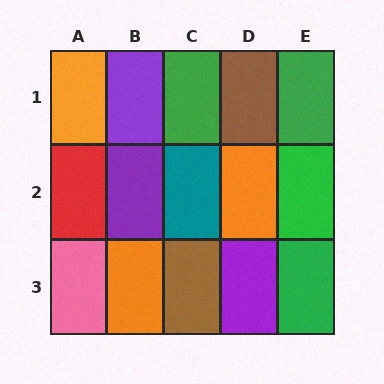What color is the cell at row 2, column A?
Red.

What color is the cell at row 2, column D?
Orange.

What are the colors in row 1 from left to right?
Orange, purple, green, brown, green.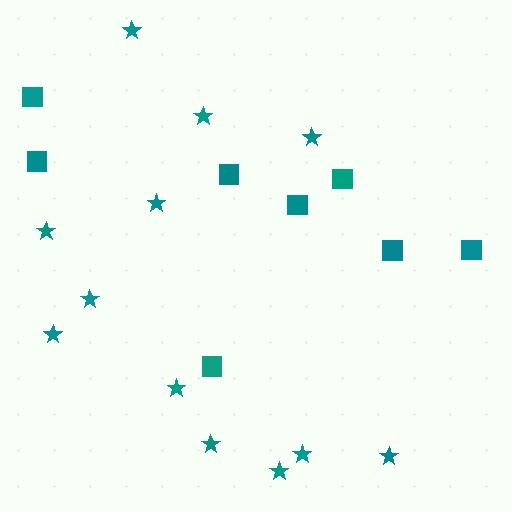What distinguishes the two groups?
There are 2 groups: one group of stars (12) and one group of squares (8).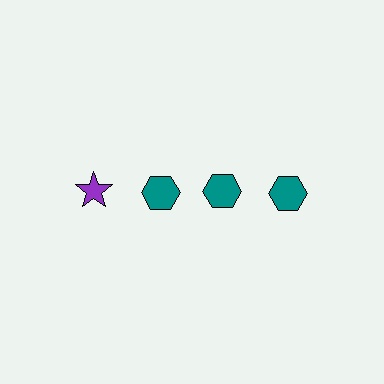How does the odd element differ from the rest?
It differs in both color (purple instead of teal) and shape (star instead of hexagon).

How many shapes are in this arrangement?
There are 4 shapes arranged in a grid pattern.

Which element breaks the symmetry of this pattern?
The purple star in the top row, leftmost column breaks the symmetry. All other shapes are teal hexagons.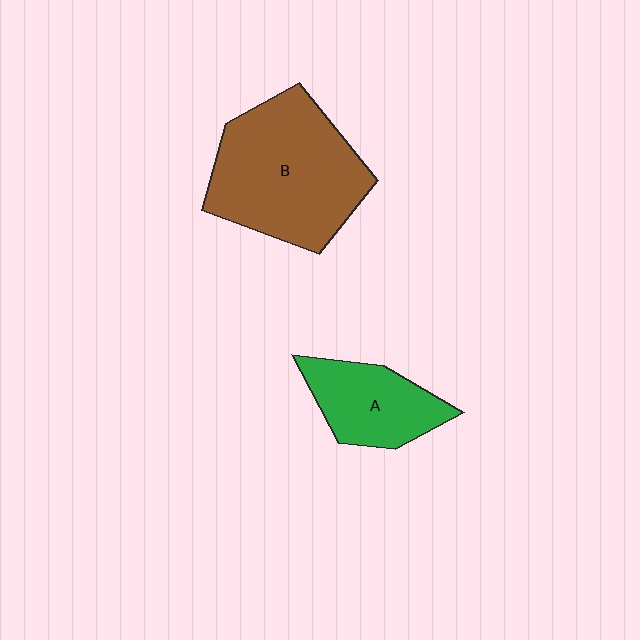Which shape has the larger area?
Shape B (brown).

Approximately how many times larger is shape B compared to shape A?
Approximately 1.9 times.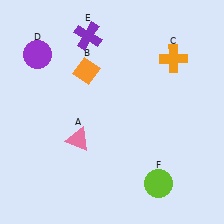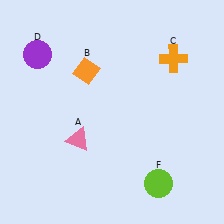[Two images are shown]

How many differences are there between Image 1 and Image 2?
There is 1 difference between the two images.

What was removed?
The purple cross (E) was removed in Image 2.